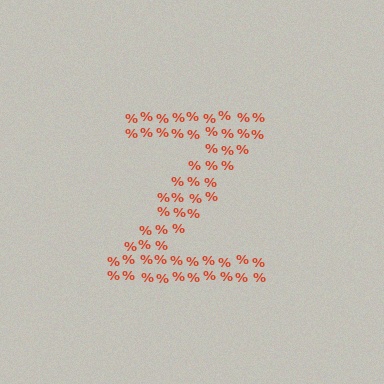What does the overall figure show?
The overall figure shows the letter Z.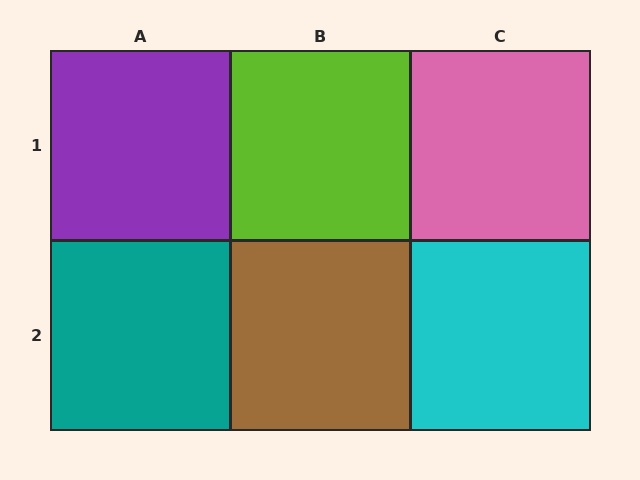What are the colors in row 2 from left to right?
Teal, brown, cyan.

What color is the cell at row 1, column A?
Purple.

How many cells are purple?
1 cell is purple.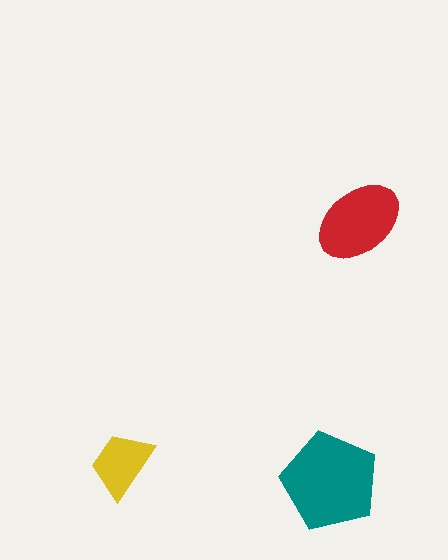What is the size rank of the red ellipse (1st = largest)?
2nd.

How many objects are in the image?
There are 3 objects in the image.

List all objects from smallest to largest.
The yellow trapezoid, the red ellipse, the teal pentagon.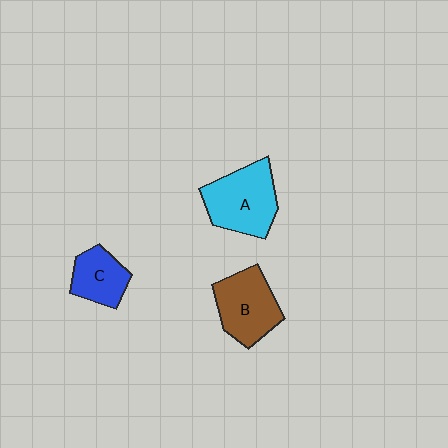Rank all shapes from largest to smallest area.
From largest to smallest: A (cyan), B (brown), C (blue).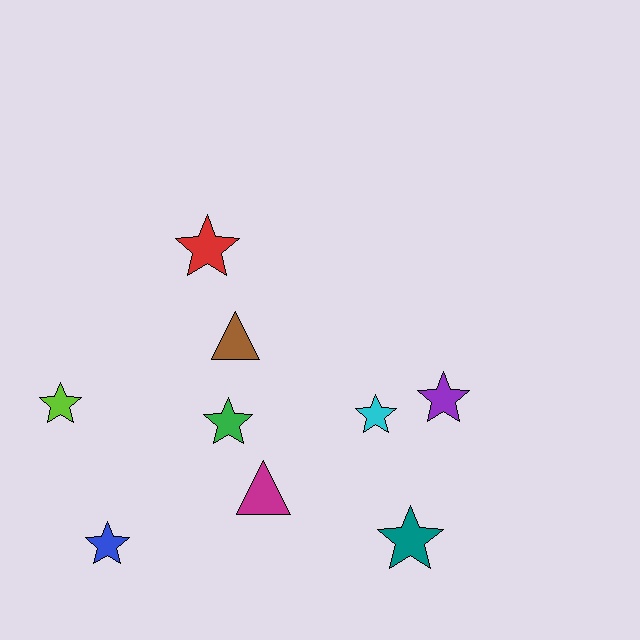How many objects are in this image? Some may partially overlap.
There are 9 objects.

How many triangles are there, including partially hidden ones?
There are 2 triangles.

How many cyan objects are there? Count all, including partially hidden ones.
There is 1 cyan object.